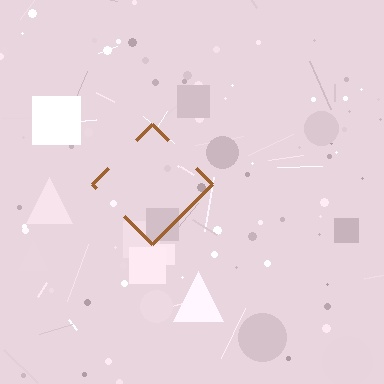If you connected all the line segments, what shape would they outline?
They would outline a diamond.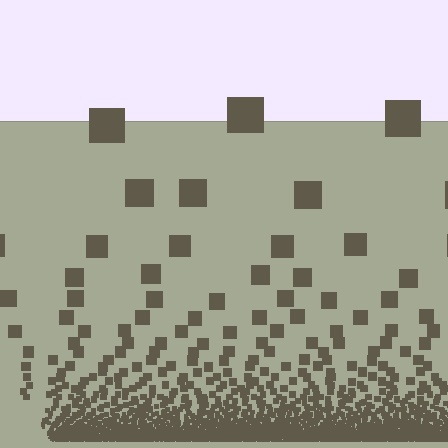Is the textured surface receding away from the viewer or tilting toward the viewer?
The surface appears to tilt toward the viewer. Texture elements get larger and sparser toward the top.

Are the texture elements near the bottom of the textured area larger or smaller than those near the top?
Smaller. The gradient is inverted — elements near the bottom are smaller and denser.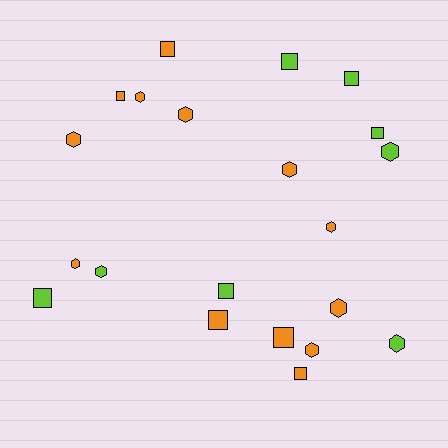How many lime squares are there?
There are 5 lime squares.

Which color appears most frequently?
Orange, with 13 objects.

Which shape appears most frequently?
Hexagon, with 11 objects.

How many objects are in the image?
There are 21 objects.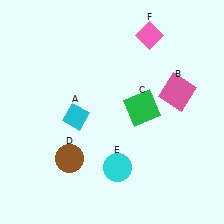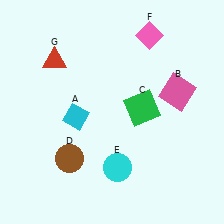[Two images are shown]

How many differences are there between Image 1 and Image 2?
There is 1 difference between the two images.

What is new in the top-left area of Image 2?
A red triangle (G) was added in the top-left area of Image 2.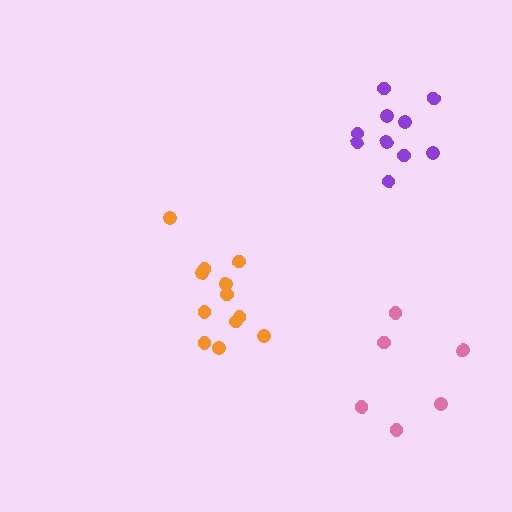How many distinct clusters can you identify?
There are 3 distinct clusters.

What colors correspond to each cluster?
The clusters are colored: orange, purple, pink.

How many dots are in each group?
Group 1: 12 dots, Group 2: 10 dots, Group 3: 6 dots (28 total).